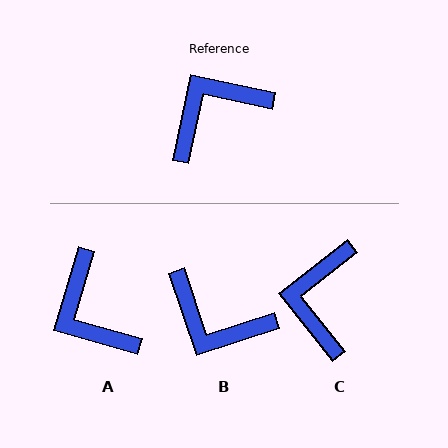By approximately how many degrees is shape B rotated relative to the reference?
Approximately 120 degrees counter-clockwise.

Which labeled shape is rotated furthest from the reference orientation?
B, about 120 degrees away.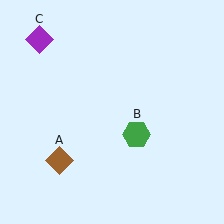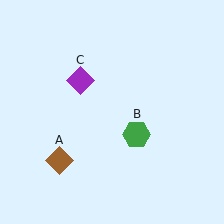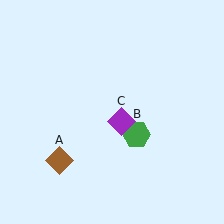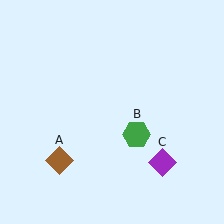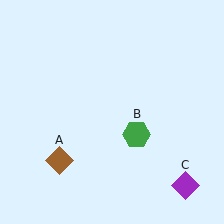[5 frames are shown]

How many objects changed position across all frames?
1 object changed position: purple diamond (object C).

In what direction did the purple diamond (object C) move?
The purple diamond (object C) moved down and to the right.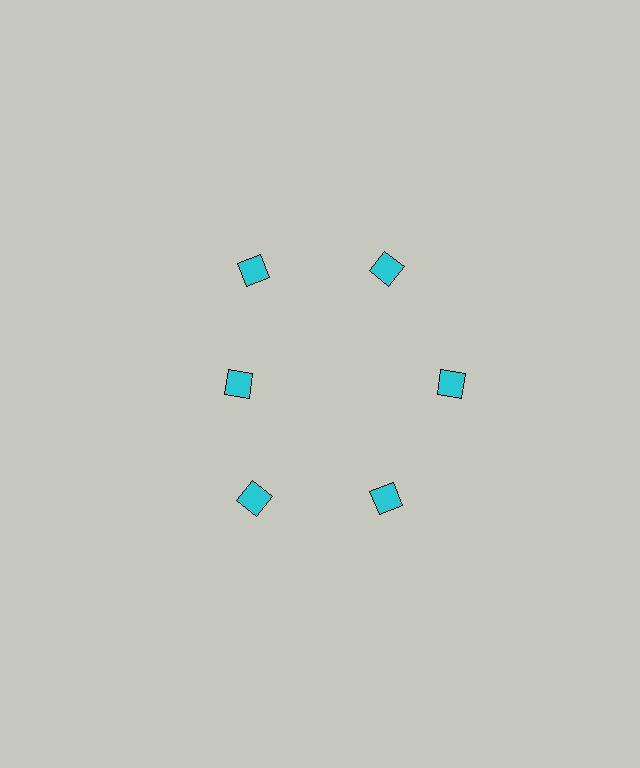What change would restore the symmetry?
The symmetry would be restored by moving it outward, back onto the ring so that all 6 diamonds sit at equal angles and equal distance from the center.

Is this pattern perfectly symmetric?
No. The 6 cyan diamonds are arranged in a ring, but one element near the 9 o'clock position is pulled inward toward the center, breaking the 6-fold rotational symmetry.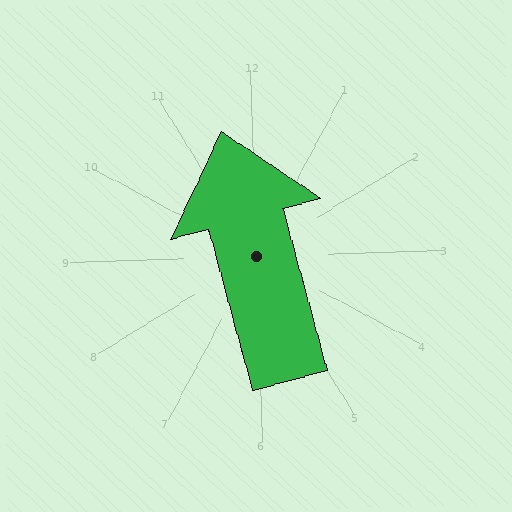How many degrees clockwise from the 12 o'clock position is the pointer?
Approximately 346 degrees.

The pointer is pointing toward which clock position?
Roughly 12 o'clock.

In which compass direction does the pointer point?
North.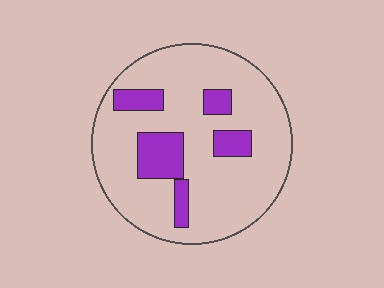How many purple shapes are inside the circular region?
5.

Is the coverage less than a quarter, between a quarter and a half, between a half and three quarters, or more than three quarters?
Less than a quarter.